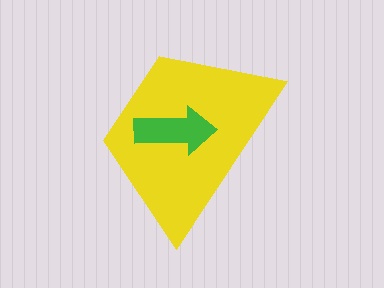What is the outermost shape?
The yellow trapezoid.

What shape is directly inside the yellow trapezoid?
The green arrow.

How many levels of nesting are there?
2.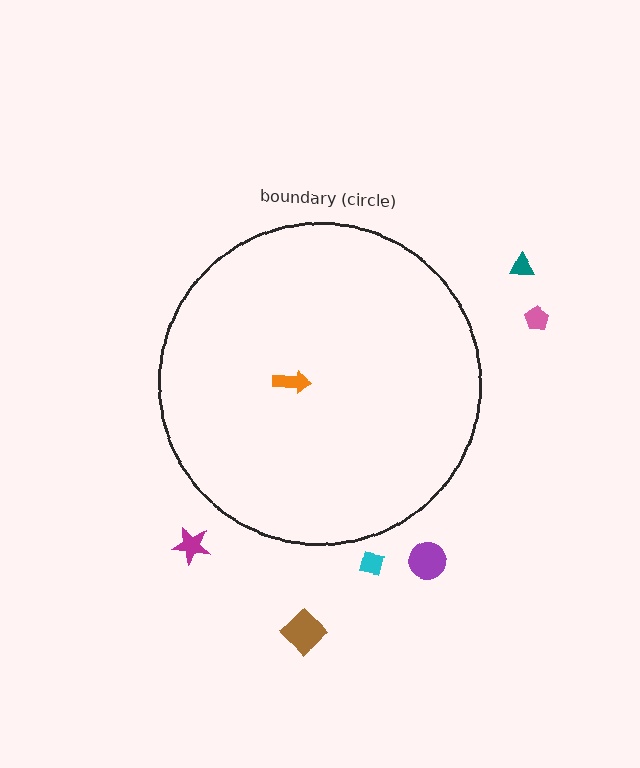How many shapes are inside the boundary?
1 inside, 6 outside.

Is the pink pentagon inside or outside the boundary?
Outside.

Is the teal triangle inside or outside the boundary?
Outside.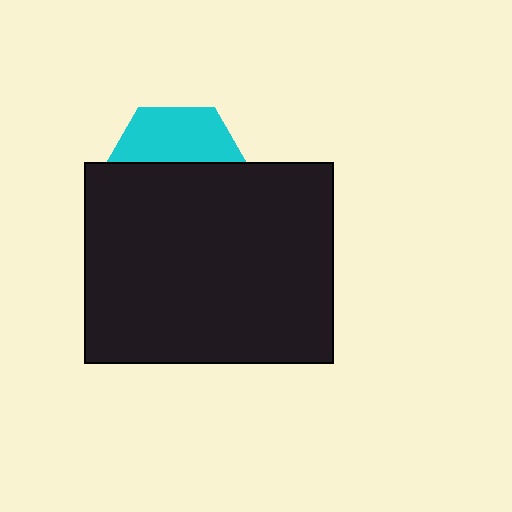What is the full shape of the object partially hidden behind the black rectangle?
The partially hidden object is a cyan hexagon.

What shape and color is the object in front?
The object in front is a black rectangle.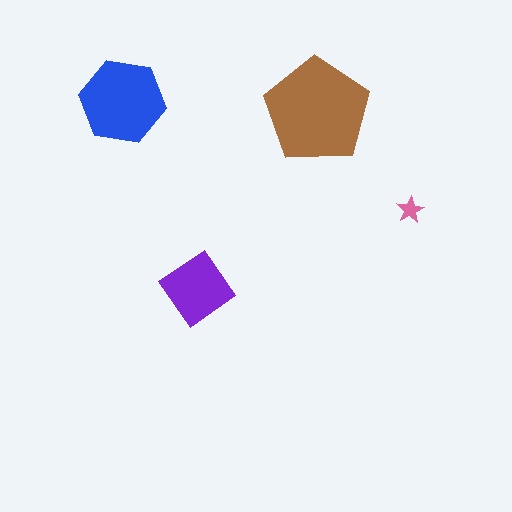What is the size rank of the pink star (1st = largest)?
4th.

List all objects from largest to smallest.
The brown pentagon, the blue hexagon, the purple diamond, the pink star.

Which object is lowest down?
The purple diamond is bottommost.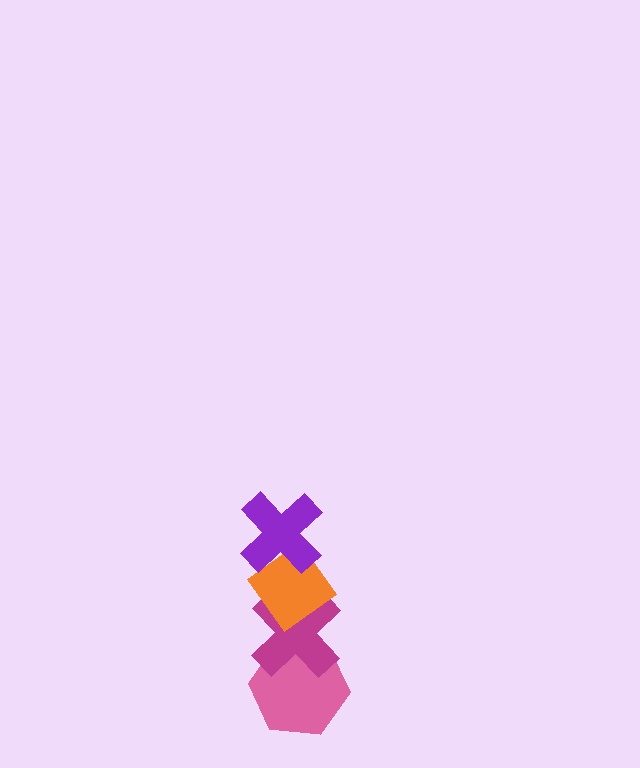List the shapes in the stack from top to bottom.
From top to bottom: the purple cross, the orange diamond, the magenta cross, the pink hexagon.